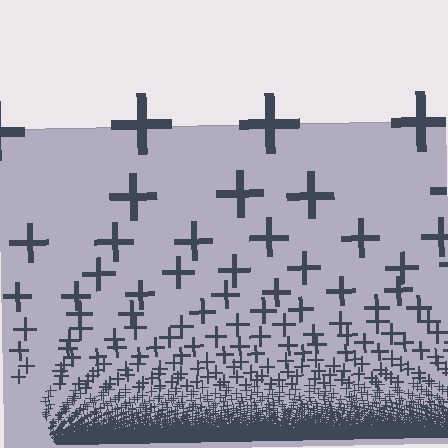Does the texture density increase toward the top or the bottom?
Density increases toward the bottom.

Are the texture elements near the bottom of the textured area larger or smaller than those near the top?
Smaller. The gradient is inverted — elements near the bottom are smaller and denser.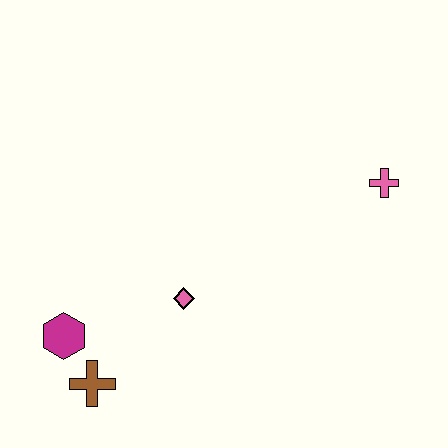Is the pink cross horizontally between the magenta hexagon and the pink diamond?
No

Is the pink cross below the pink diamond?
No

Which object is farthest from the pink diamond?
The pink cross is farthest from the pink diamond.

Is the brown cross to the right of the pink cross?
No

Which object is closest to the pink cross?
The pink diamond is closest to the pink cross.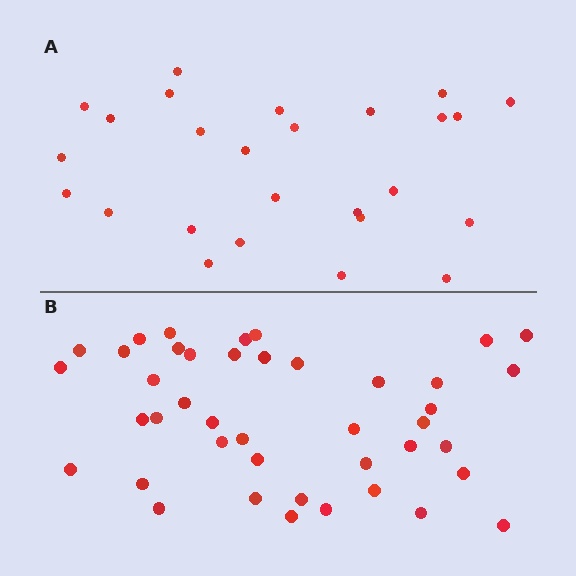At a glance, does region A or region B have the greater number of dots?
Region B (the bottom region) has more dots.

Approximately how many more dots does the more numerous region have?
Region B has approximately 15 more dots than region A.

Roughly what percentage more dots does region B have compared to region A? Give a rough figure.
About 60% more.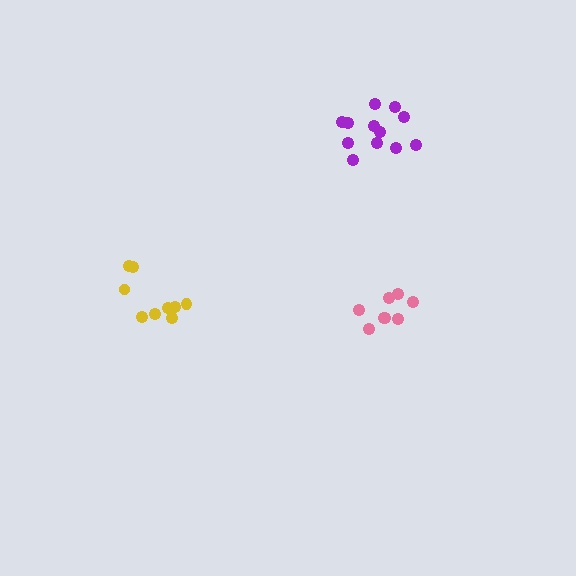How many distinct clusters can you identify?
There are 3 distinct clusters.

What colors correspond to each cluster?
The clusters are colored: pink, yellow, purple.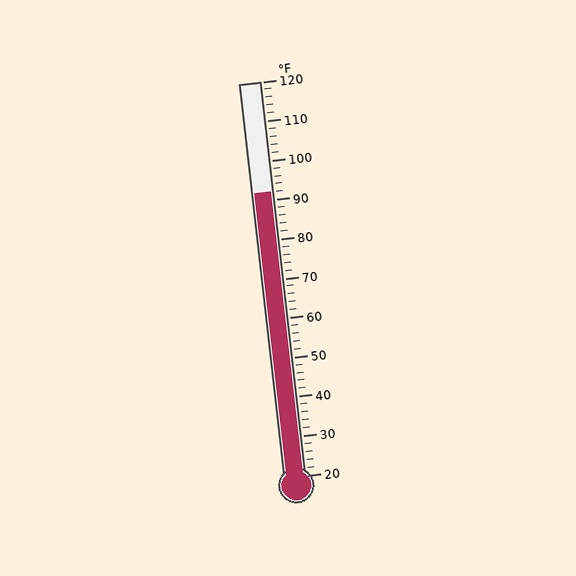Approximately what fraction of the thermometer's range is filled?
The thermometer is filled to approximately 70% of its range.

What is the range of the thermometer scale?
The thermometer scale ranges from 20°F to 120°F.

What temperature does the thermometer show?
The thermometer shows approximately 92°F.